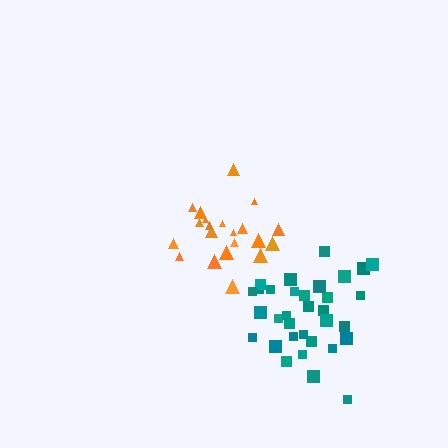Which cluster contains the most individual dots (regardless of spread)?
Teal (34).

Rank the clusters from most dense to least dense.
orange, teal.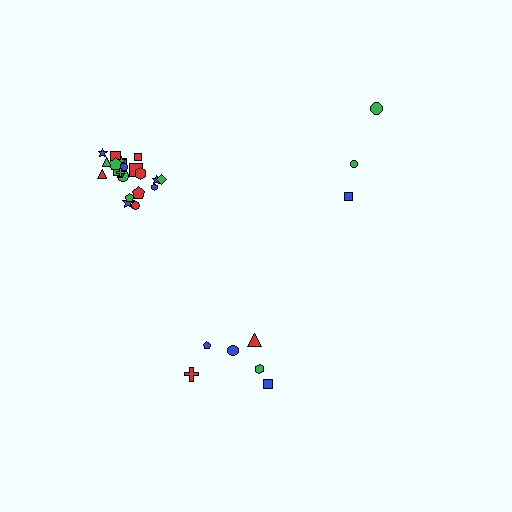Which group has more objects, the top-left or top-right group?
The top-left group.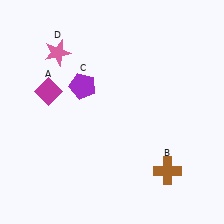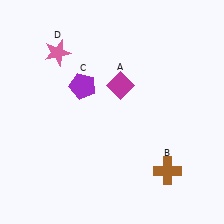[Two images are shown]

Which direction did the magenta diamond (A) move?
The magenta diamond (A) moved right.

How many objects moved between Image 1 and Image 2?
1 object moved between the two images.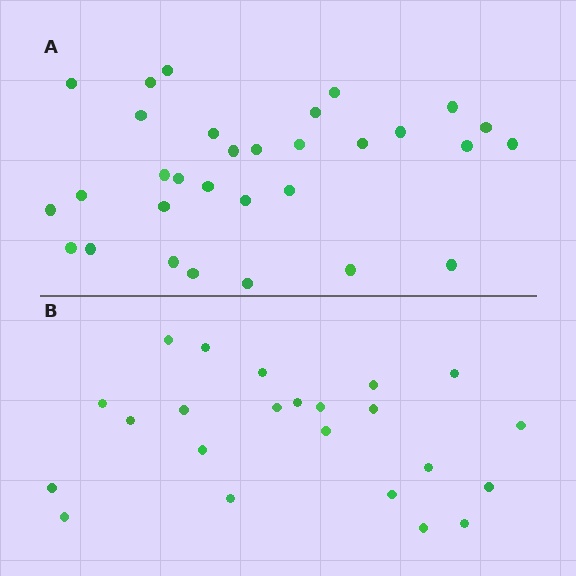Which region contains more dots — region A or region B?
Region A (the top region) has more dots.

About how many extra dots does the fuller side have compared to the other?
Region A has roughly 8 or so more dots than region B.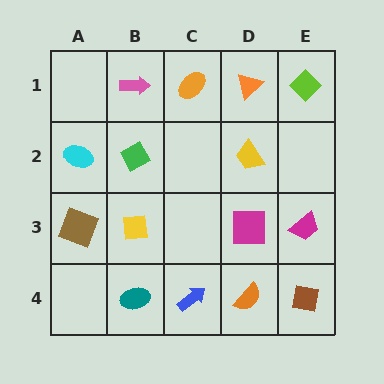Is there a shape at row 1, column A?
No, that cell is empty.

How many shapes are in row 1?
4 shapes.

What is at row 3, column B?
A yellow square.